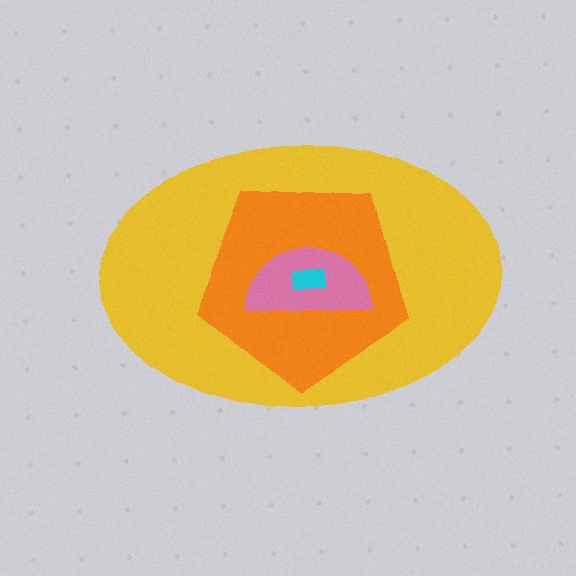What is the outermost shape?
The yellow ellipse.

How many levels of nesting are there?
4.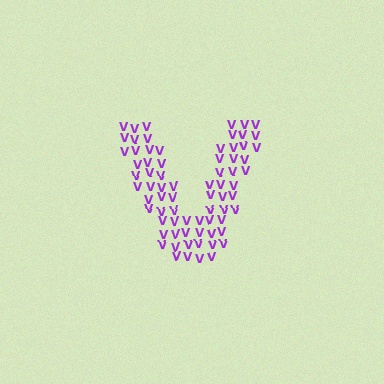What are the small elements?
The small elements are letter V's.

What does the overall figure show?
The overall figure shows the letter V.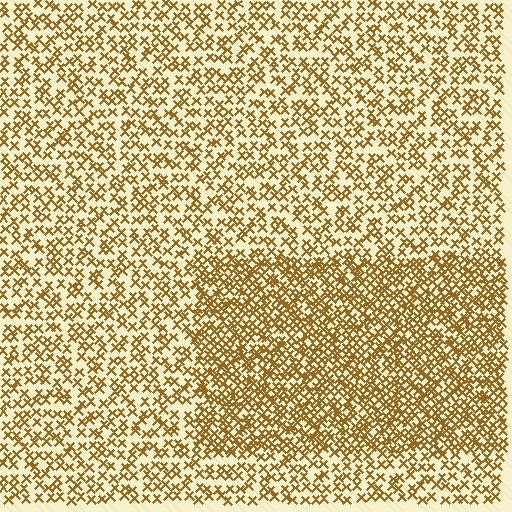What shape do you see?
I see a rectangle.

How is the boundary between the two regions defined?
The boundary is defined by a change in element density (approximately 1.9x ratio). All elements are the same color, size, and shape.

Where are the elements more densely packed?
The elements are more densely packed inside the rectangle boundary.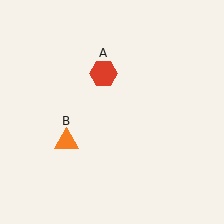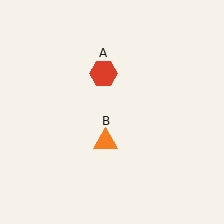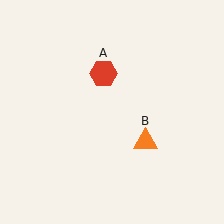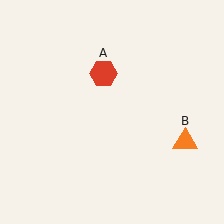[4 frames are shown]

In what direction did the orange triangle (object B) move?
The orange triangle (object B) moved right.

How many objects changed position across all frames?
1 object changed position: orange triangle (object B).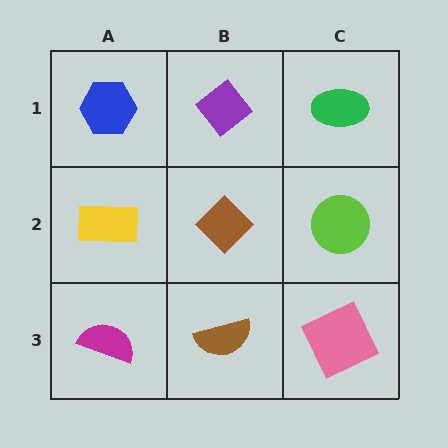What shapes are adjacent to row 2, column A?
A blue hexagon (row 1, column A), a magenta semicircle (row 3, column A), a brown diamond (row 2, column B).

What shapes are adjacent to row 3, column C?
A lime circle (row 2, column C), a brown semicircle (row 3, column B).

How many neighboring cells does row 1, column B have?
3.